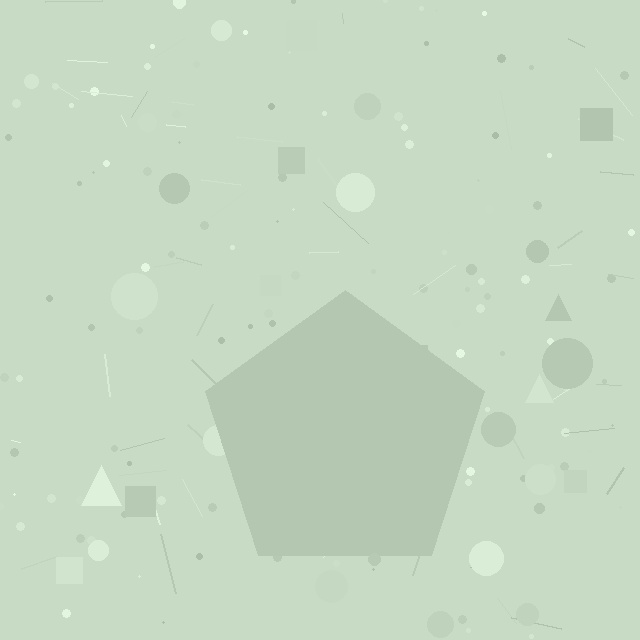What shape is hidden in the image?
A pentagon is hidden in the image.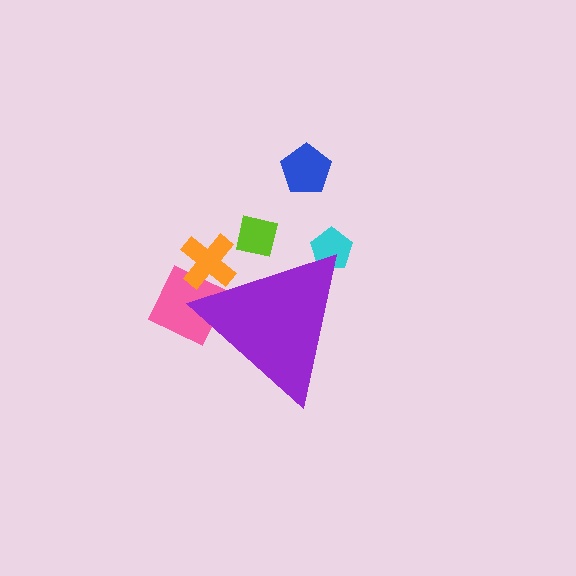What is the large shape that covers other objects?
A purple triangle.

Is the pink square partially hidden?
Yes, the pink square is partially hidden behind the purple triangle.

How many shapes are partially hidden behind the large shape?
4 shapes are partially hidden.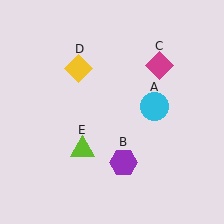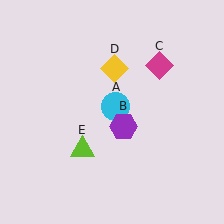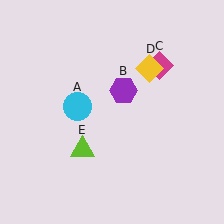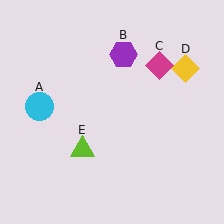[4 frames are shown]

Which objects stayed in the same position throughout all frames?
Magenta diamond (object C) and lime triangle (object E) remained stationary.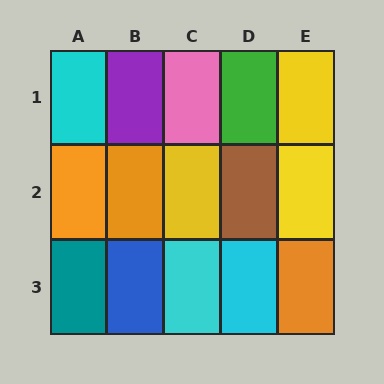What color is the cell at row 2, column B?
Orange.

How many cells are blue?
1 cell is blue.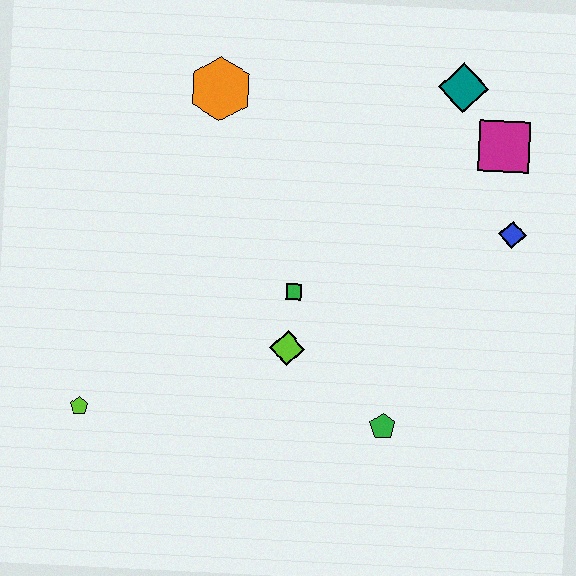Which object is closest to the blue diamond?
The magenta square is closest to the blue diamond.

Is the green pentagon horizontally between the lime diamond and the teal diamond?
Yes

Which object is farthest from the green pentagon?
The orange hexagon is farthest from the green pentagon.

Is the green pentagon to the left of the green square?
No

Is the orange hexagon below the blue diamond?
No